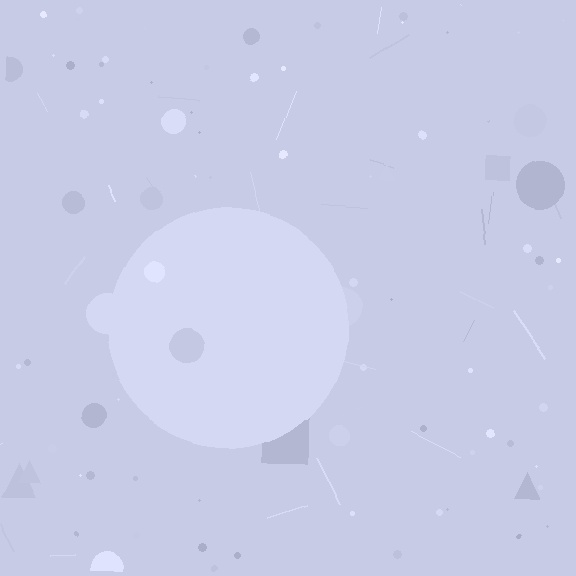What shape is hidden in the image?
A circle is hidden in the image.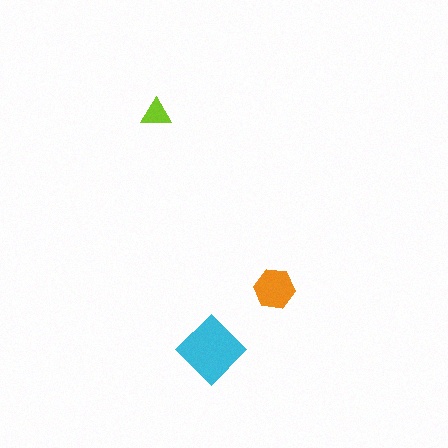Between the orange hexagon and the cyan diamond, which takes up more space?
The cyan diamond.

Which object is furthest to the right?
The orange hexagon is rightmost.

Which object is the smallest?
The lime triangle.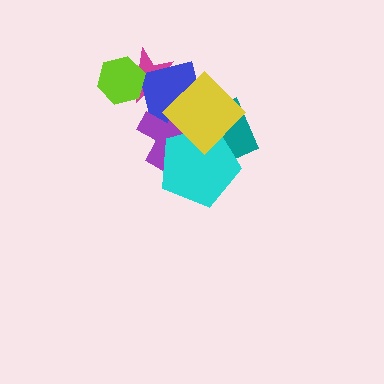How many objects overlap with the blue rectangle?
5 objects overlap with the blue rectangle.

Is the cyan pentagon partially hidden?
Yes, it is partially covered by another shape.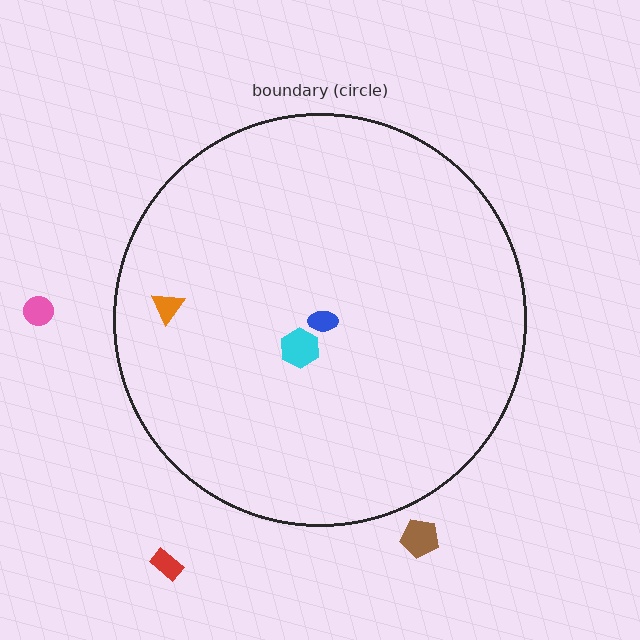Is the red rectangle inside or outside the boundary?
Outside.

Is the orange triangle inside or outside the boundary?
Inside.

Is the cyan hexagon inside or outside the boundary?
Inside.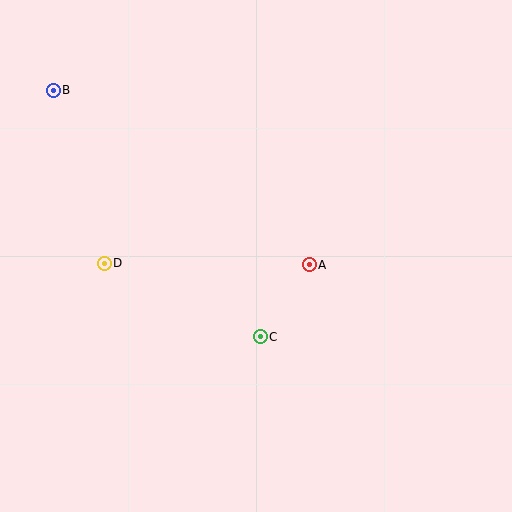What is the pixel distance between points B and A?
The distance between B and A is 310 pixels.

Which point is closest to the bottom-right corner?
Point C is closest to the bottom-right corner.